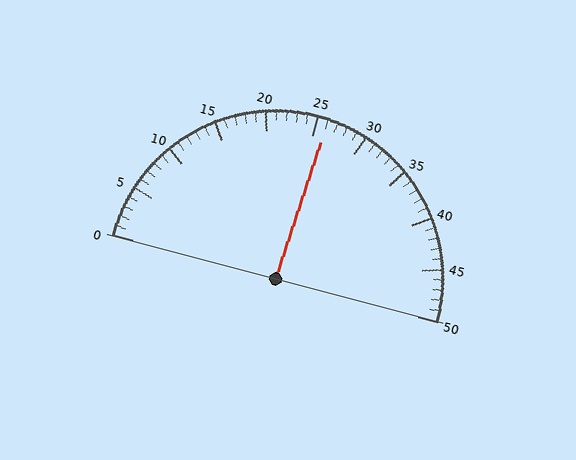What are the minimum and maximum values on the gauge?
The gauge ranges from 0 to 50.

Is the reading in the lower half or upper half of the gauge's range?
The reading is in the upper half of the range (0 to 50).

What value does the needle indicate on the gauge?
The needle indicates approximately 26.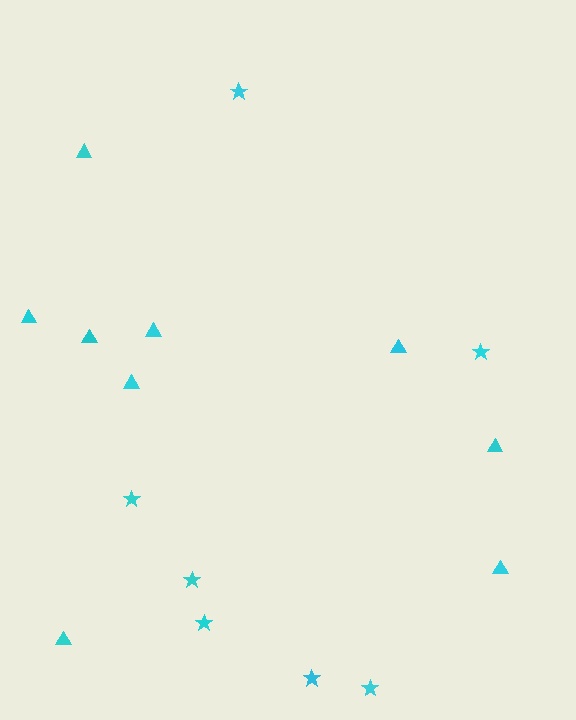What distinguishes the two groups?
There are 2 groups: one group of triangles (9) and one group of stars (7).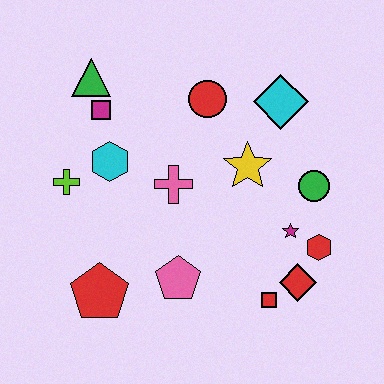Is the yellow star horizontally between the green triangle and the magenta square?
No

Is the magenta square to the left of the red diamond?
Yes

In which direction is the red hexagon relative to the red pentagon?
The red hexagon is to the right of the red pentagon.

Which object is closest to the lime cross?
The cyan hexagon is closest to the lime cross.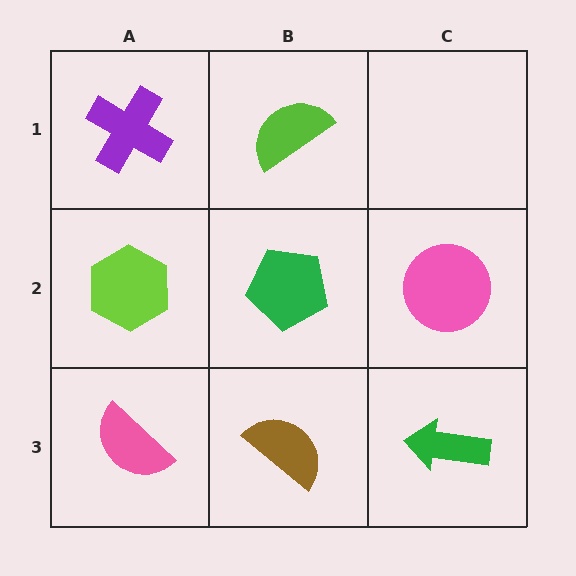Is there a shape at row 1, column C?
No, that cell is empty.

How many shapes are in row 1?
2 shapes.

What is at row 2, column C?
A pink circle.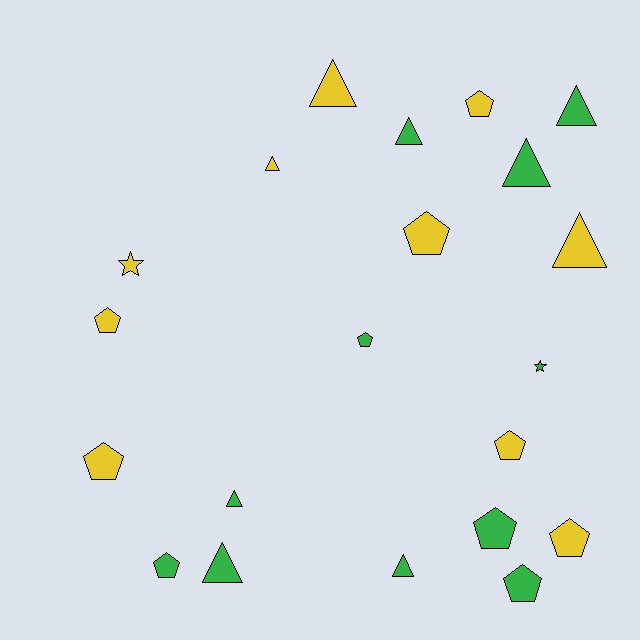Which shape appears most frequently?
Pentagon, with 10 objects.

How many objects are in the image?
There are 21 objects.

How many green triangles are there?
There are 6 green triangles.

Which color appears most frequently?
Green, with 11 objects.